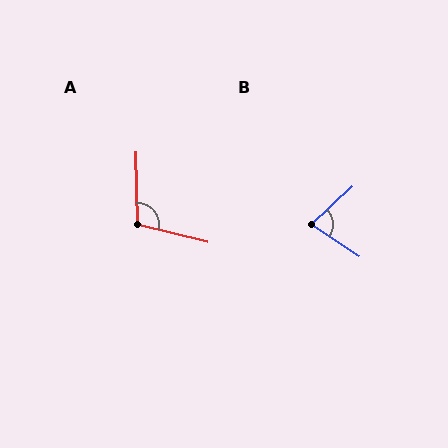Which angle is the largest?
A, at approximately 105 degrees.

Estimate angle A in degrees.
Approximately 105 degrees.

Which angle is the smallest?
B, at approximately 77 degrees.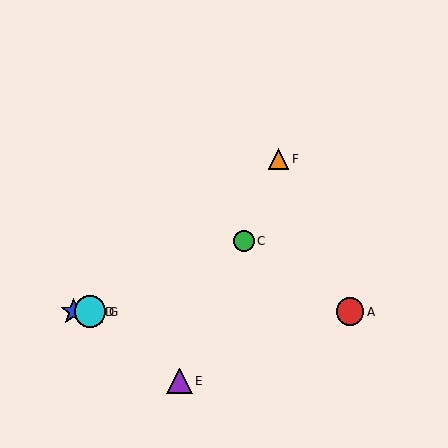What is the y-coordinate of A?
Object A is at y≈312.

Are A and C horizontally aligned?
No, A is at y≈312 and C is at y≈241.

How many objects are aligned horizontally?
4 objects (A, B, D, G) are aligned horizontally.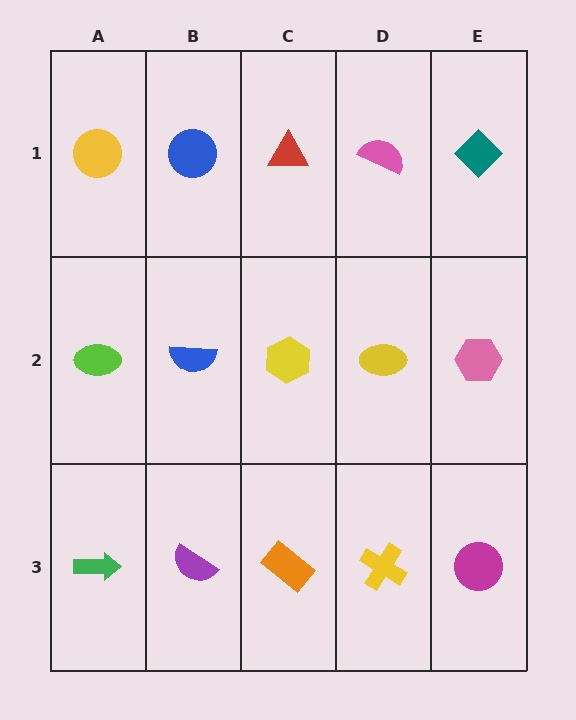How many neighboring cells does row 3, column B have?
3.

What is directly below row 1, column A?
A lime ellipse.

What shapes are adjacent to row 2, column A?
A yellow circle (row 1, column A), a green arrow (row 3, column A), a blue semicircle (row 2, column B).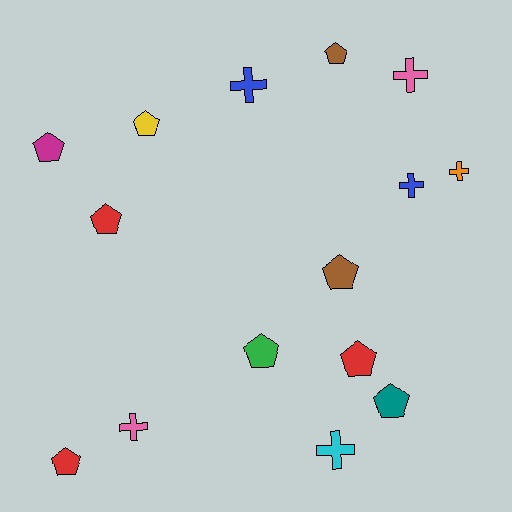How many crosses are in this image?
There are 6 crosses.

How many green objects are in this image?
There is 1 green object.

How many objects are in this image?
There are 15 objects.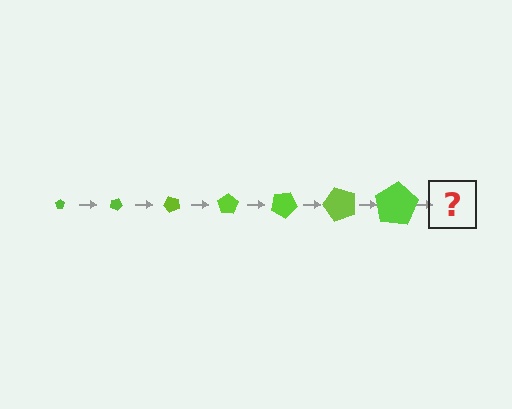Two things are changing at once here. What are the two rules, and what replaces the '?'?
The two rules are that the pentagon grows larger each step and it rotates 25 degrees each step. The '?' should be a pentagon, larger than the previous one and rotated 175 degrees from the start.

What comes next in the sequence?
The next element should be a pentagon, larger than the previous one and rotated 175 degrees from the start.